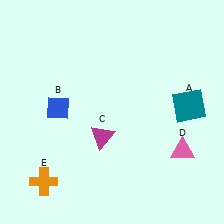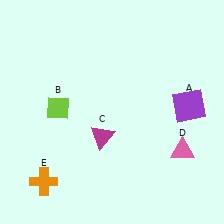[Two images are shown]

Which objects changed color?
A changed from teal to purple. B changed from blue to lime.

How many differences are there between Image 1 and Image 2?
There are 2 differences between the two images.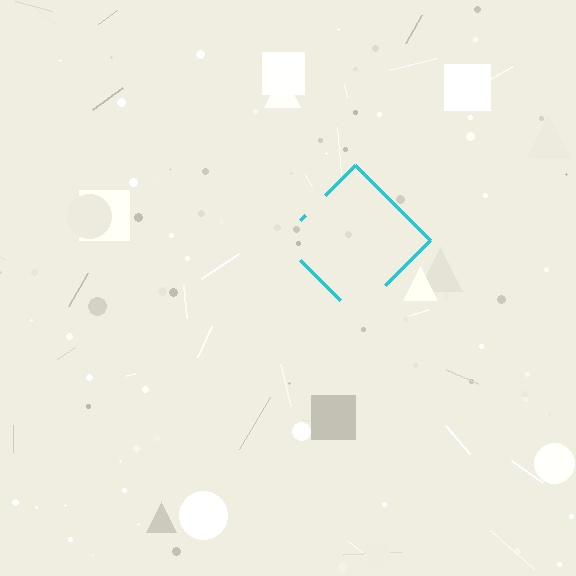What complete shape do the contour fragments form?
The contour fragments form a diamond.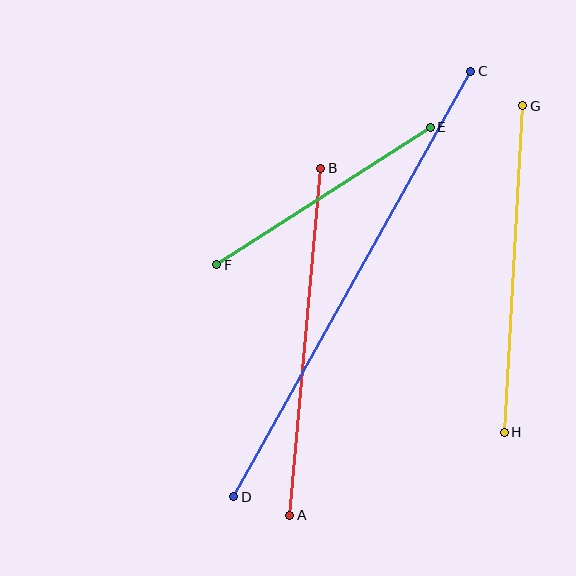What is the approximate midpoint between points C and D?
The midpoint is at approximately (352, 284) pixels.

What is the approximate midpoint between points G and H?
The midpoint is at approximately (514, 269) pixels.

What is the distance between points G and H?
The distance is approximately 327 pixels.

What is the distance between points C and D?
The distance is approximately 487 pixels.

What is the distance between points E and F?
The distance is approximately 254 pixels.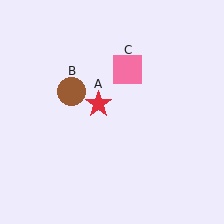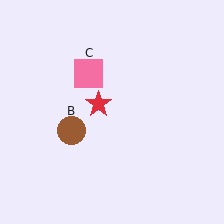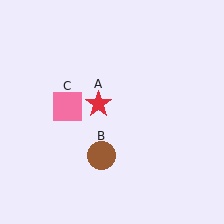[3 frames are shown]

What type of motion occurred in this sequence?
The brown circle (object B), pink square (object C) rotated counterclockwise around the center of the scene.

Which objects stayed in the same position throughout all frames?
Red star (object A) remained stationary.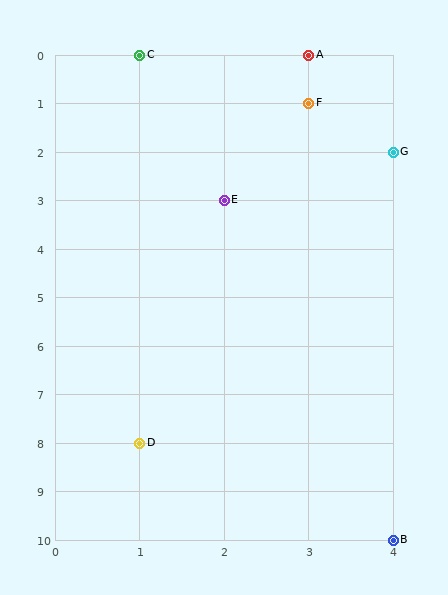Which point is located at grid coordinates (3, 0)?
Point A is at (3, 0).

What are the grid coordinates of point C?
Point C is at grid coordinates (1, 0).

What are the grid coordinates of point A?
Point A is at grid coordinates (3, 0).